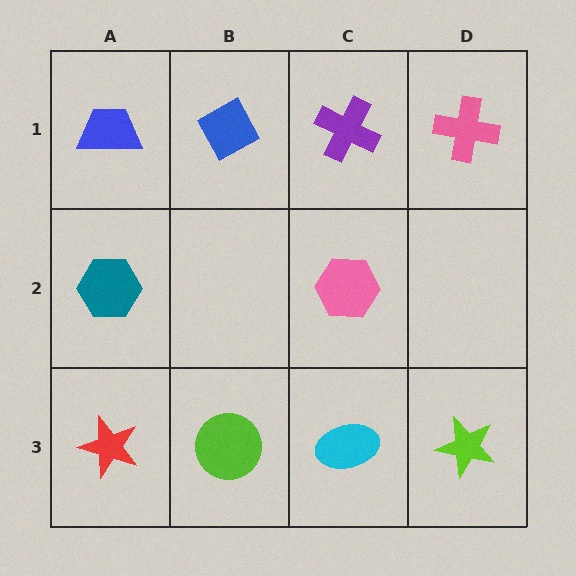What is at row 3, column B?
A lime circle.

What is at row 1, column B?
A blue diamond.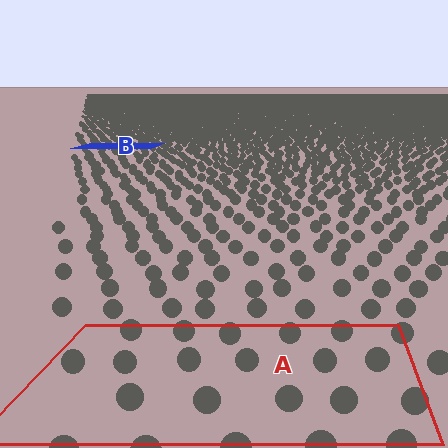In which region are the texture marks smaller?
The texture marks are smaller in region B, because it is farther away.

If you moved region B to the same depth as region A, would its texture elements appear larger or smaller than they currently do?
They would appear larger. At a closer depth, the same texture elements are projected at a bigger on-screen size.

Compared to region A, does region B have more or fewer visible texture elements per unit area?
Region B has more texture elements per unit area — they are packed more densely because it is farther away.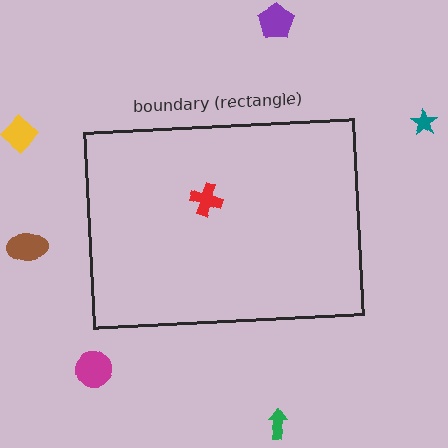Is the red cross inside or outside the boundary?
Inside.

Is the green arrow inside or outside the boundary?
Outside.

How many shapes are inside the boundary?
1 inside, 6 outside.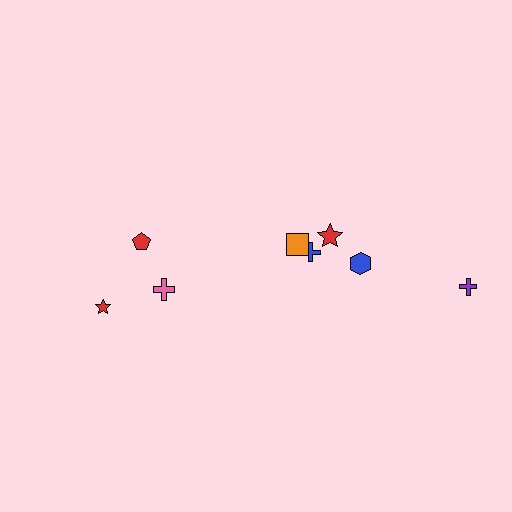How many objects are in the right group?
There are 5 objects.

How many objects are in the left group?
There are 3 objects.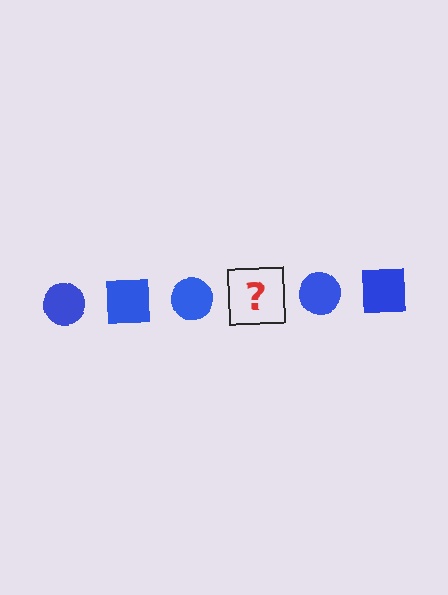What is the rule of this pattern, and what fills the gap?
The rule is that the pattern cycles through circle, square shapes in blue. The gap should be filled with a blue square.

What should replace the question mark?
The question mark should be replaced with a blue square.